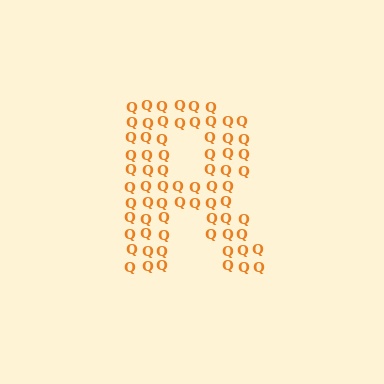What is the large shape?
The large shape is the letter R.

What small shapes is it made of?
It is made of small letter Q's.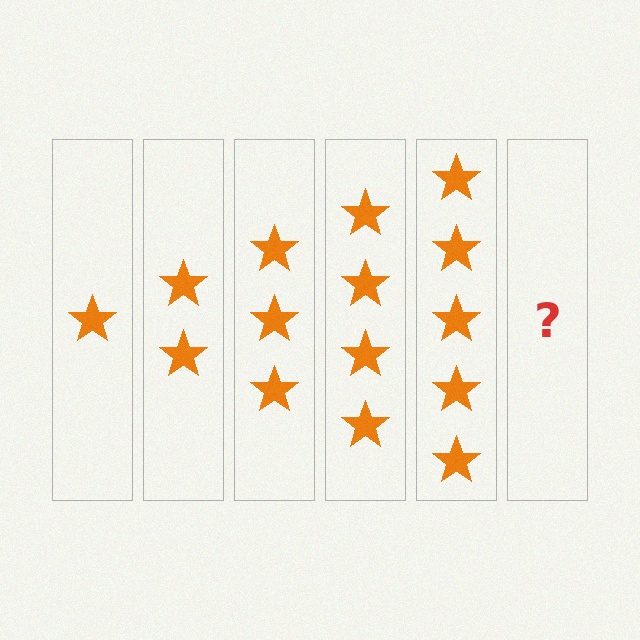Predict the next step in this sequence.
The next step is 6 stars.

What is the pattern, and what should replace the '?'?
The pattern is that each step adds one more star. The '?' should be 6 stars.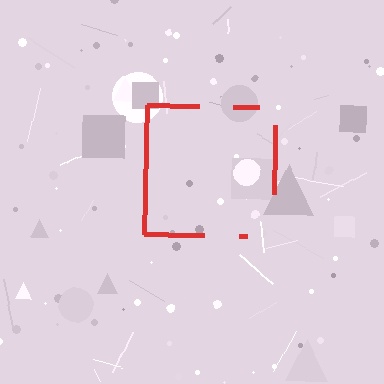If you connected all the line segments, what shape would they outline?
They would outline a square.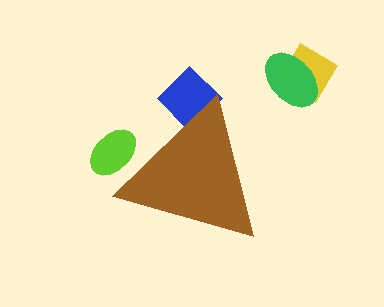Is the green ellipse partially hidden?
No, the green ellipse is fully visible.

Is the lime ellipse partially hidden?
Yes, the lime ellipse is partially hidden behind the brown triangle.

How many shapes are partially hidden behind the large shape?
2 shapes are partially hidden.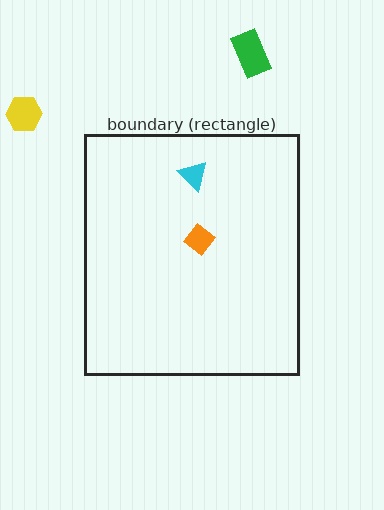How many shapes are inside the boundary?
2 inside, 2 outside.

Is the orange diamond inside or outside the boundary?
Inside.